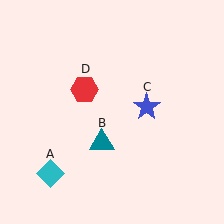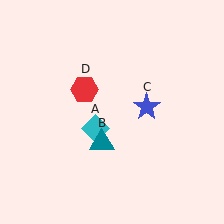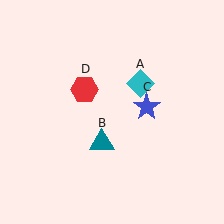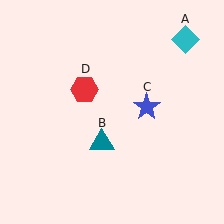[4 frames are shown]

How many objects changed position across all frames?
1 object changed position: cyan diamond (object A).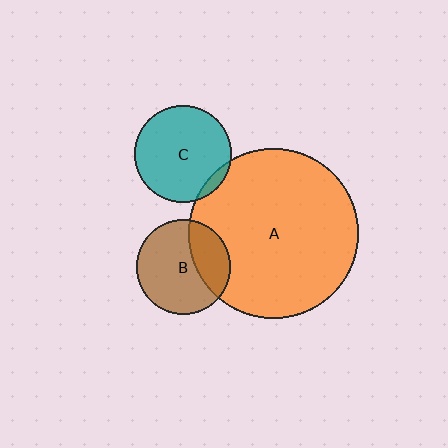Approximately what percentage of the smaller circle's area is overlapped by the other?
Approximately 5%.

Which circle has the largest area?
Circle A (orange).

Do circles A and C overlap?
Yes.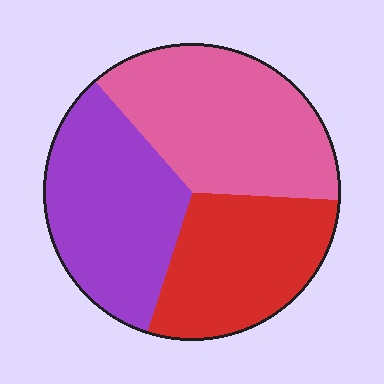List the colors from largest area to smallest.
From largest to smallest: pink, purple, red.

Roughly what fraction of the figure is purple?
Purple covers 34% of the figure.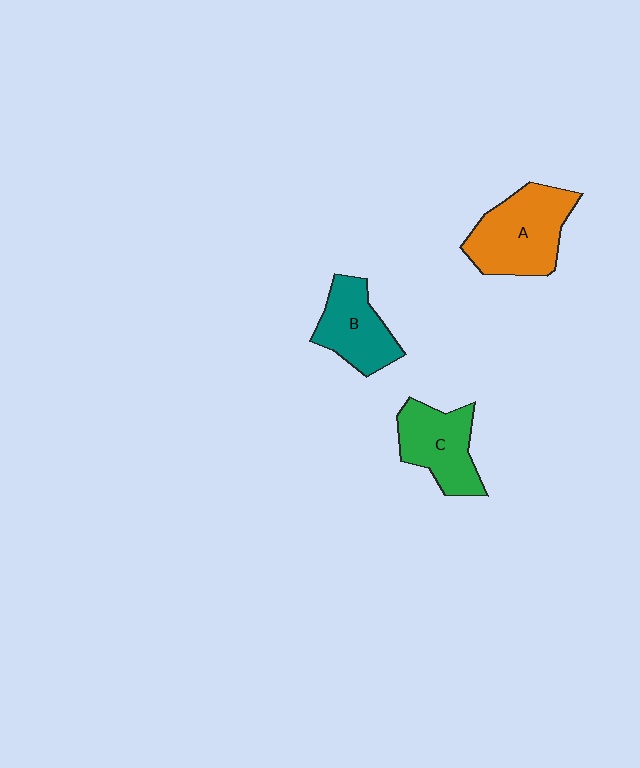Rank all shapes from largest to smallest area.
From largest to smallest: A (orange), C (green), B (teal).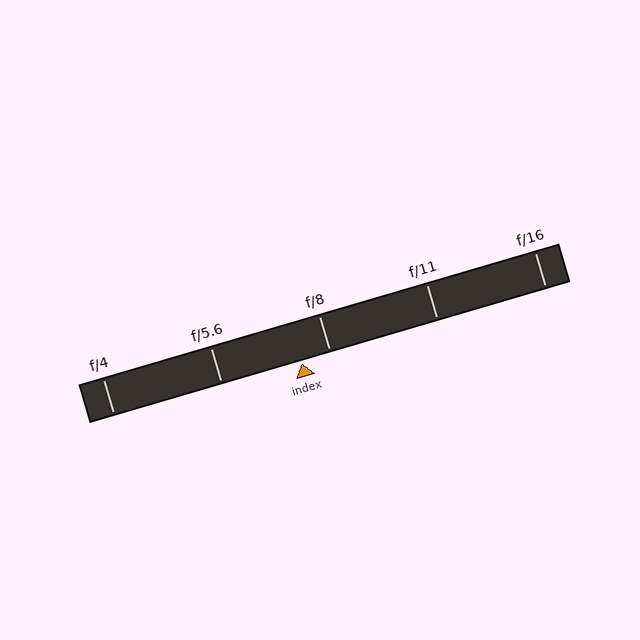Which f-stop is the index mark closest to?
The index mark is closest to f/8.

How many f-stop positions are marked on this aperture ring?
There are 5 f-stop positions marked.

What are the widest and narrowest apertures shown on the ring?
The widest aperture shown is f/4 and the narrowest is f/16.